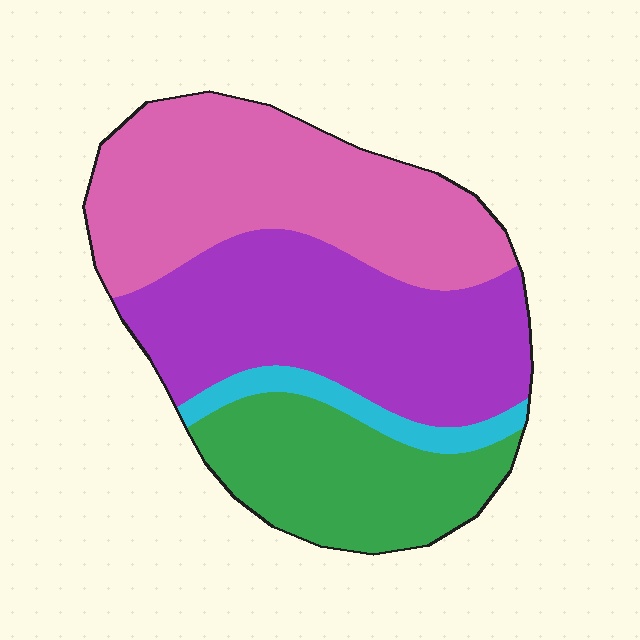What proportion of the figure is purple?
Purple covers about 35% of the figure.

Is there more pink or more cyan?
Pink.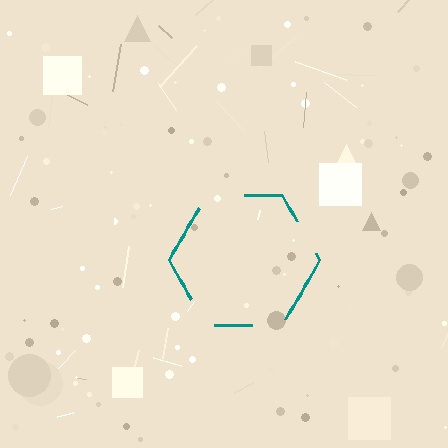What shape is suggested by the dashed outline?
The dashed outline suggests a hexagon.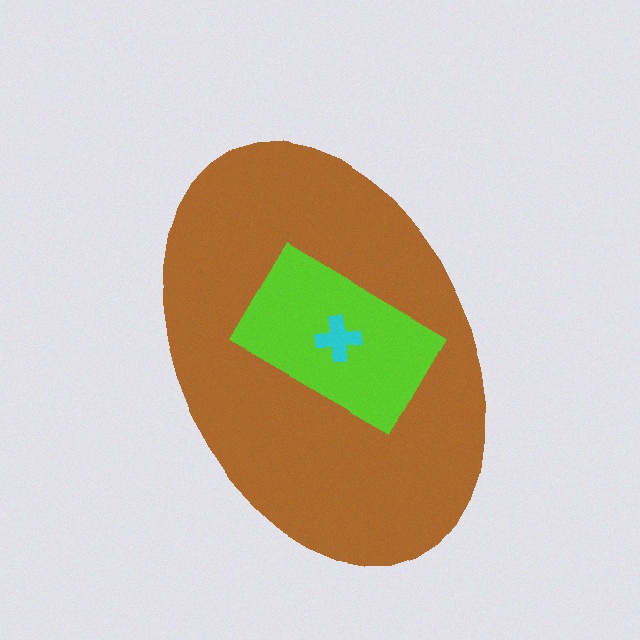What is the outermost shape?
The brown ellipse.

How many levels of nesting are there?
3.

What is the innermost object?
The cyan cross.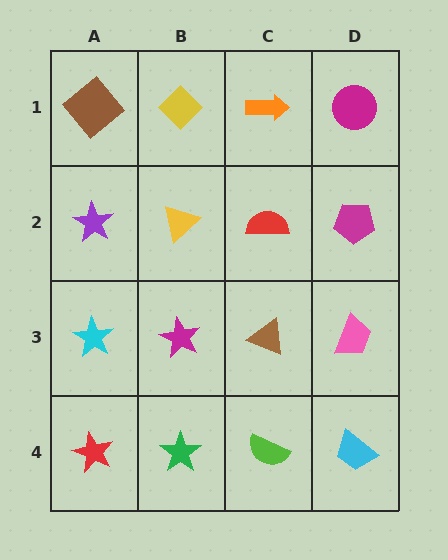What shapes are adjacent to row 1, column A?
A purple star (row 2, column A), a yellow diamond (row 1, column B).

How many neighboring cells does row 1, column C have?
3.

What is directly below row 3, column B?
A green star.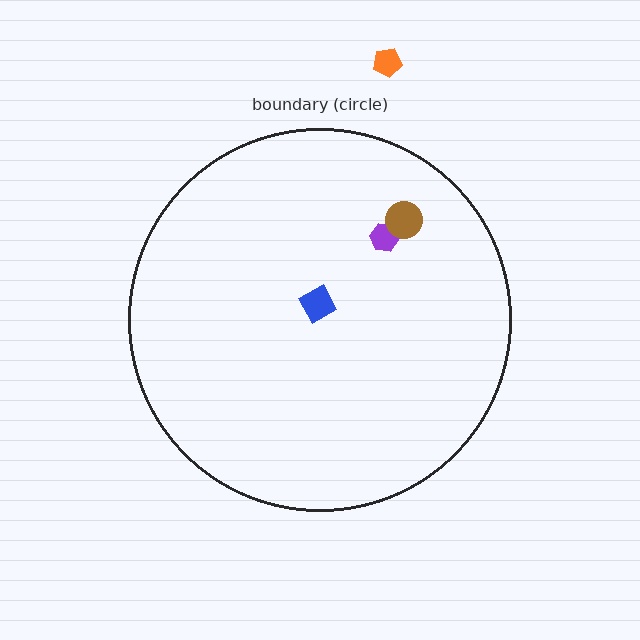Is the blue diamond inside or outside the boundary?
Inside.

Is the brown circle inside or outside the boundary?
Inside.